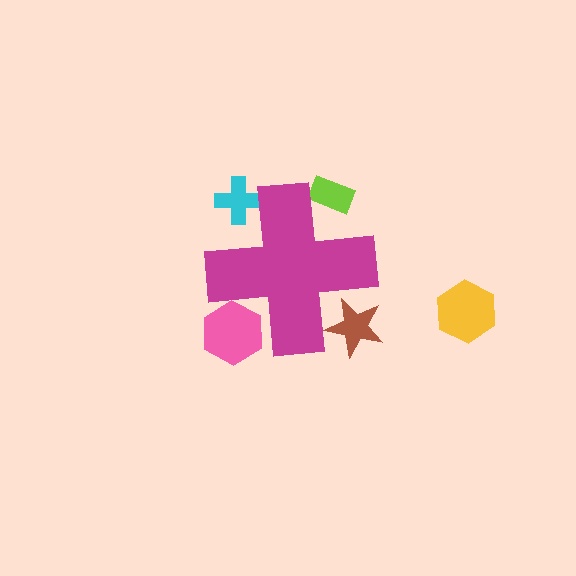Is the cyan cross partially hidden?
Yes, the cyan cross is partially hidden behind the magenta cross.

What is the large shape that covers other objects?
A magenta cross.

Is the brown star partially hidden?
Yes, the brown star is partially hidden behind the magenta cross.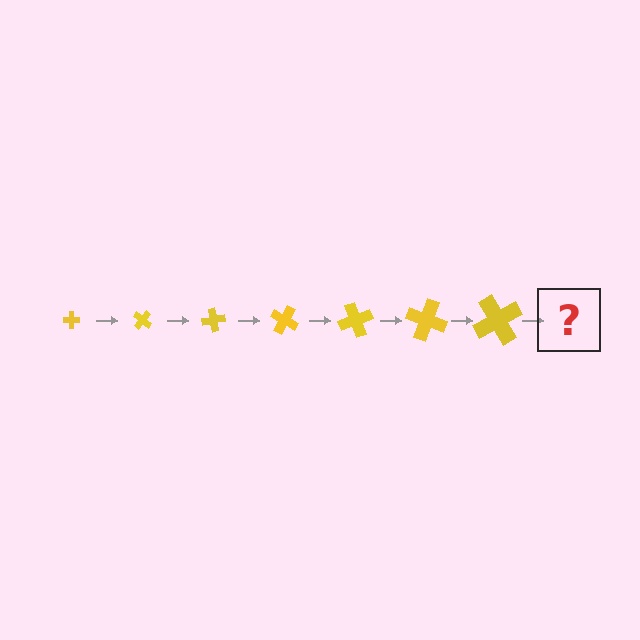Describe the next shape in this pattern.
It should be a cross, larger than the previous one and rotated 280 degrees from the start.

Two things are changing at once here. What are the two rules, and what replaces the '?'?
The two rules are that the cross grows larger each step and it rotates 40 degrees each step. The '?' should be a cross, larger than the previous one and rotated 280 degrees from the start.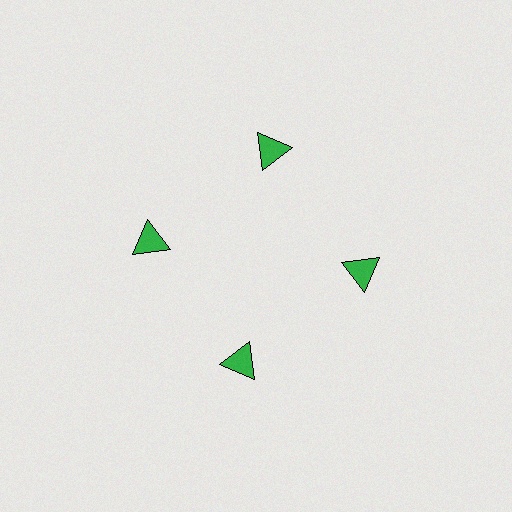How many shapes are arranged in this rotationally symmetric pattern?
There are 4 shapes, arranged in 4 groups of 1.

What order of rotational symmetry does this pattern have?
This pattern has 4-fold rotational symmetry.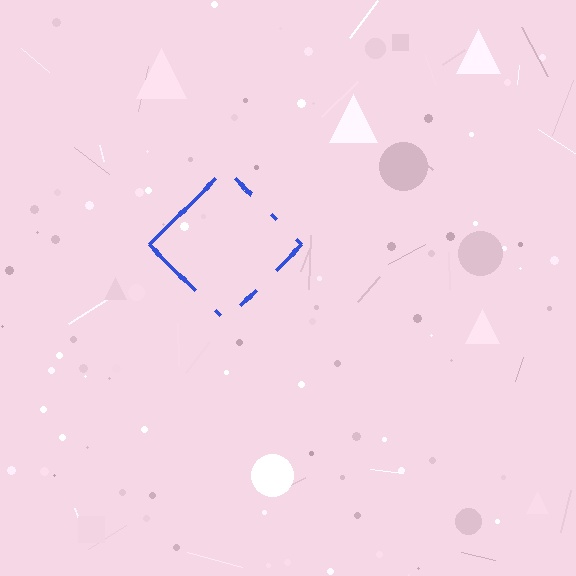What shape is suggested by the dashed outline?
The dashed outline suggests a diamond.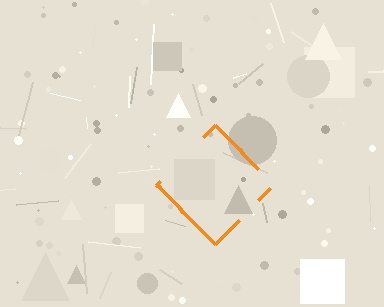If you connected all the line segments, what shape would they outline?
They would outline a diamond.